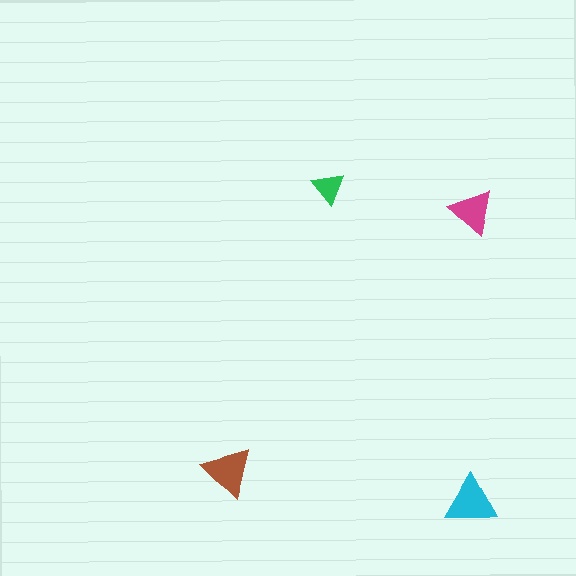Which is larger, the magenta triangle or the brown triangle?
The brown one.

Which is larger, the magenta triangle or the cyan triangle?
The cyan one.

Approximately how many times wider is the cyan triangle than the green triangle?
About 1.5 times wider.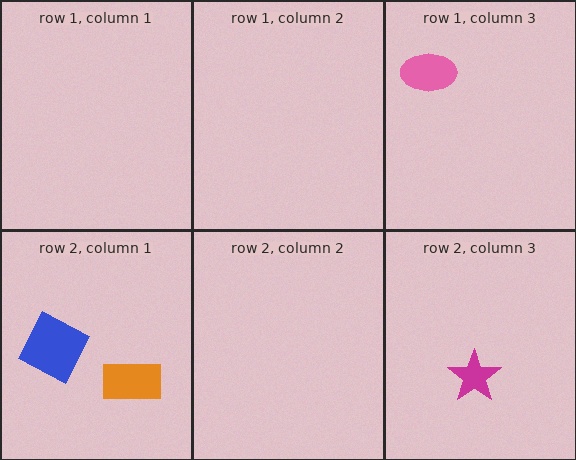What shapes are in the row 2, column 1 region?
The orange rectangle, the blue square.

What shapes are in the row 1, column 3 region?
The pink ellipse.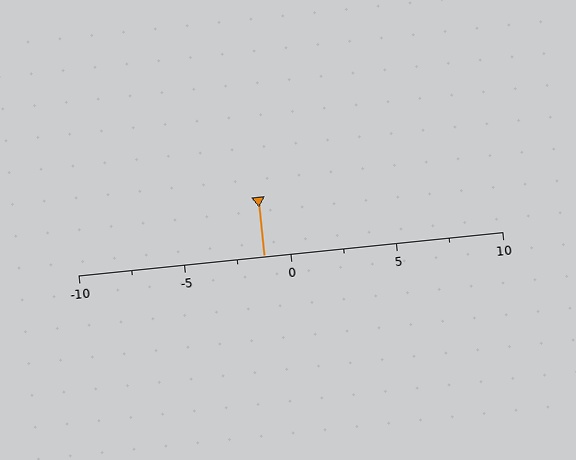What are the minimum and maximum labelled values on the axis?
The axis runs from -10 to 10.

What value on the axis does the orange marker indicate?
The marker indicates approximately -1.2.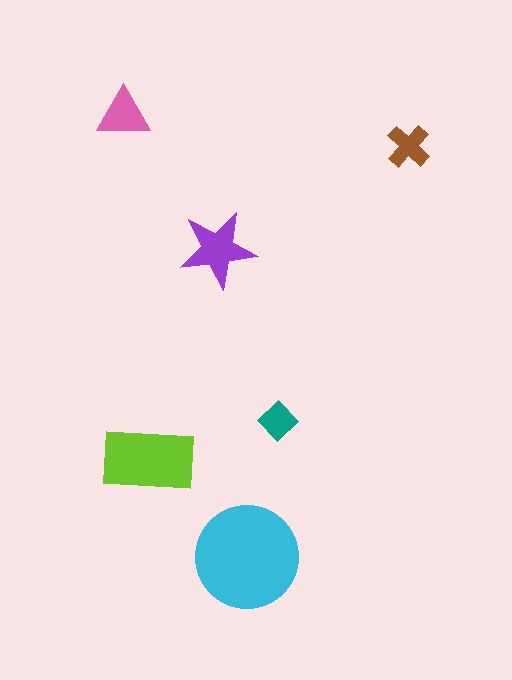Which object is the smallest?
The teal diamond.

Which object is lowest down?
The cyan circle is bottommost.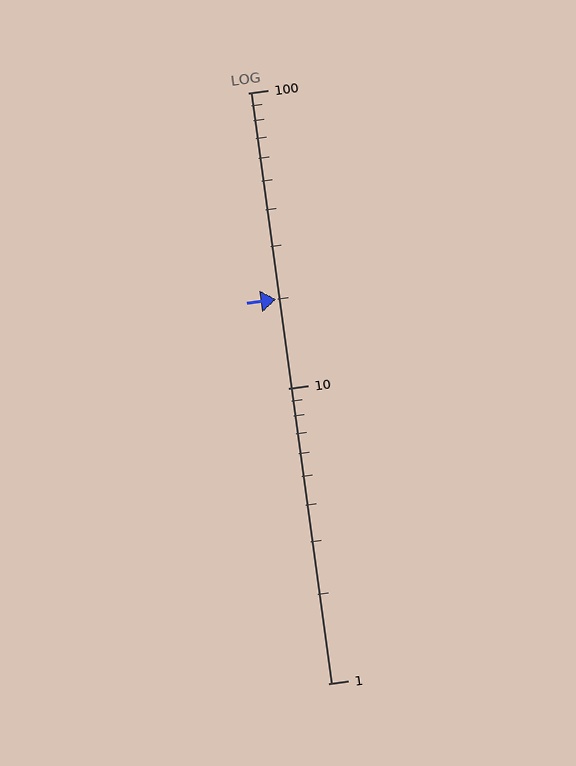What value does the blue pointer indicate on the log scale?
The pointer indicates approximately 20.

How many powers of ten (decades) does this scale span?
The scale spans 2 decades, from 1 to 100.